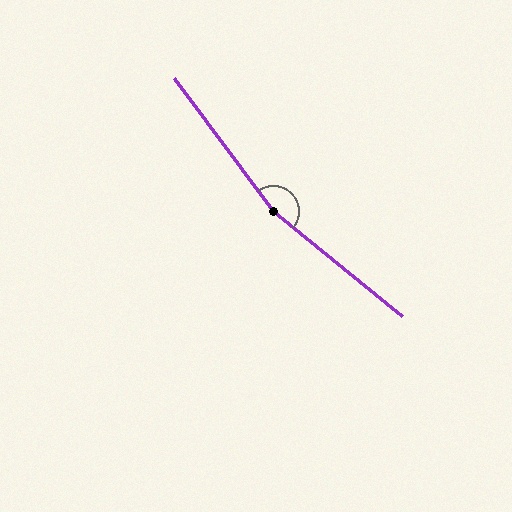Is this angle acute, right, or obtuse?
It is obtuse.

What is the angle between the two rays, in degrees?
Approximately 166 degrees.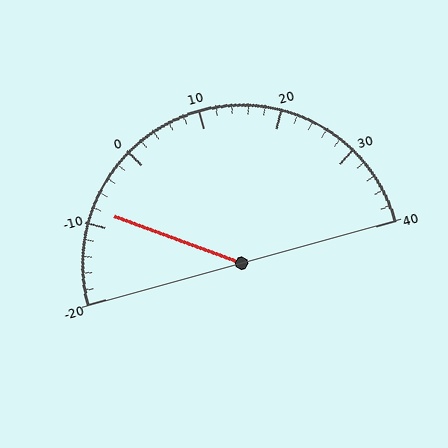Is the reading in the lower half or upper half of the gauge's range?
The reading is in the lower half of the range (-20 to 40).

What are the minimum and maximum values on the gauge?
The gauge ranges from -20 to 40.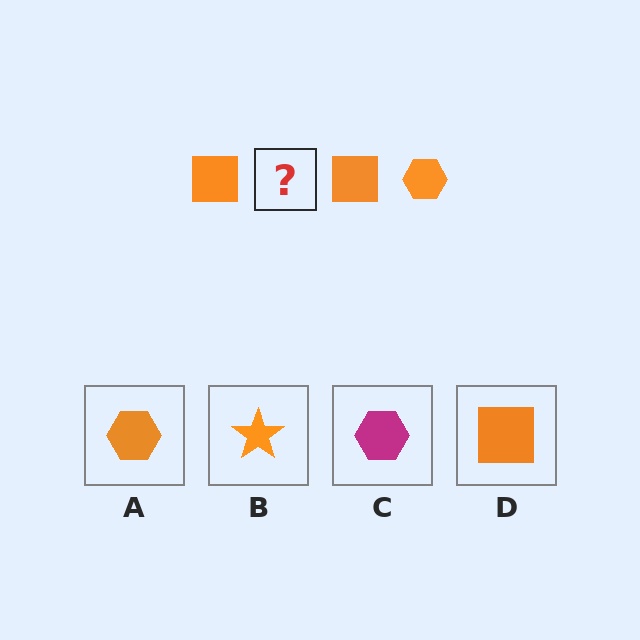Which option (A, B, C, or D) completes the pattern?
A.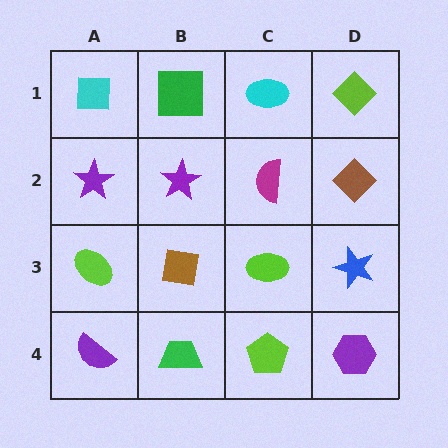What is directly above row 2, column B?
A green square.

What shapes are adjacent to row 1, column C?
A magenta semicircle (row 2, column C), a green square (row 1, column B), a lime diamond (row 1, column D).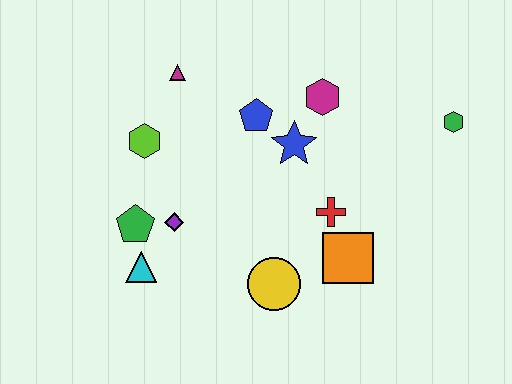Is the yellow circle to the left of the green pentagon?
No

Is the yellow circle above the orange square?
No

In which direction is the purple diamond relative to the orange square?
The purple diamond is to the left of the orange square.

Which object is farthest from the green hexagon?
The cyan triangle is farthest from the green hexagon.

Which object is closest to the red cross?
The orange square is closest to the red cross.